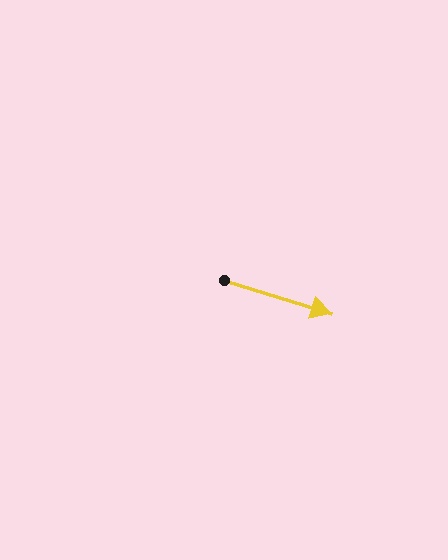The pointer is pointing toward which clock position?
Roughly 4 o'clock.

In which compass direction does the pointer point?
East.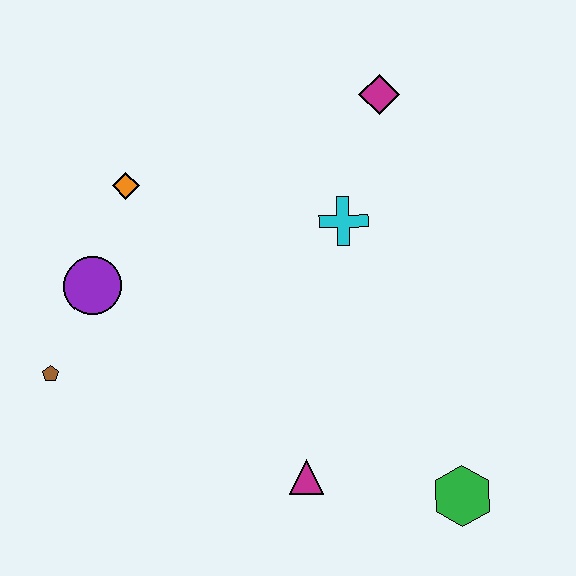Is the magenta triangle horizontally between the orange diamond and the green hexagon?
Yes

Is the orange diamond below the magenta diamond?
Yes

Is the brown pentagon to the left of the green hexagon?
Yes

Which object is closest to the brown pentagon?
The purple circle is closest to the brown pentagon.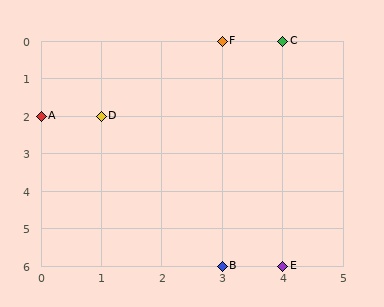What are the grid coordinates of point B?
Point B is at grid coordinates (3, 6).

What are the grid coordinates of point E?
Point E is at grid coordinates (4, 6).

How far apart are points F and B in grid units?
Points F and B are 6 rows apart.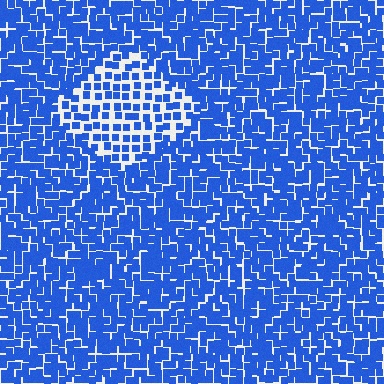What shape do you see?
I see a diamond.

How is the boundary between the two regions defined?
The boundary is defined by a change in element density (approximately 1.9x ratio). All elements are the same color, size, and shape.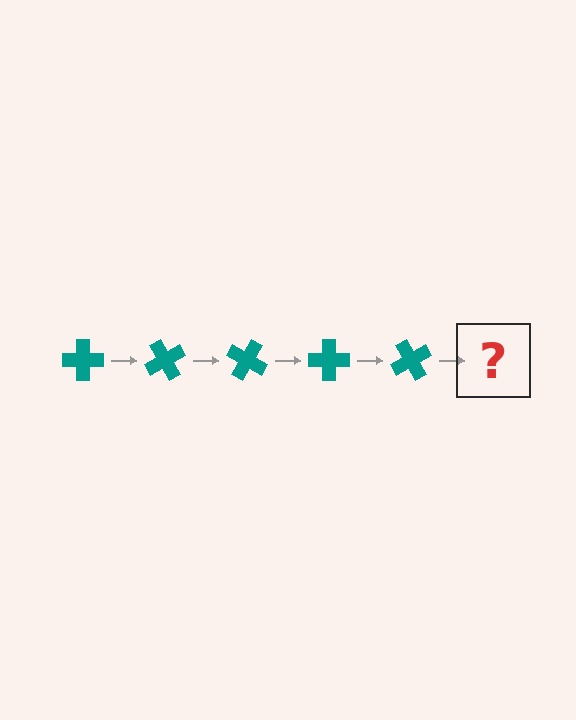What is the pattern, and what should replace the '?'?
The pattern is that the cross rotates 60 degrees each step. The '?' should be a teal cross rotated 300 degrees.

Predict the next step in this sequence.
The next step is a teal cross rotated 300 degrees.